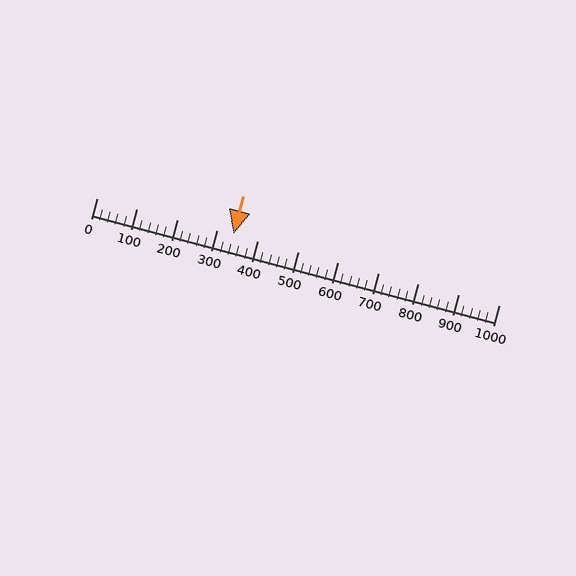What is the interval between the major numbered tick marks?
The major tick marks are spaced 100 units apart.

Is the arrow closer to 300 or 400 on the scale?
The arrow is closer to 300.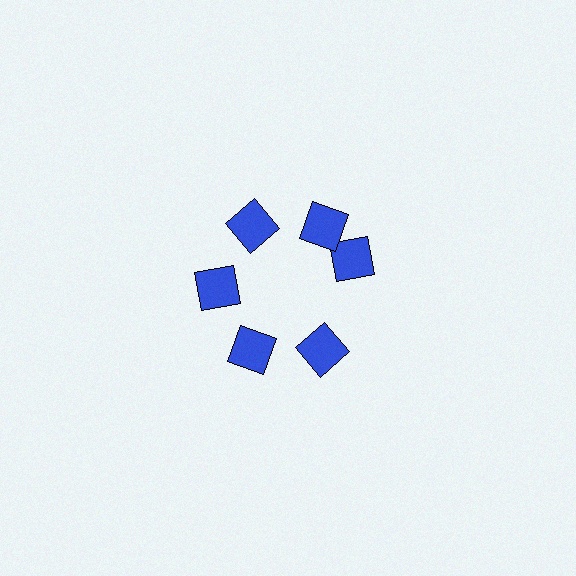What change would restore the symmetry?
The symmetry would be restored by rotating it back into even spacing with its neighbors so that all 6 squares sit at equal angles and equal distance from the center.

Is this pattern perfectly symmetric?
No. The 6 blue squares are arranged in a ring, but one element near the 3 o'clock position is rotated out of alignment along the ring, breaking the 6-fold rotational symmetry.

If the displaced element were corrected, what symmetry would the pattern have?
It would have 6-fold rotational symmetry — the pattern would map onto itself every 60 degrees.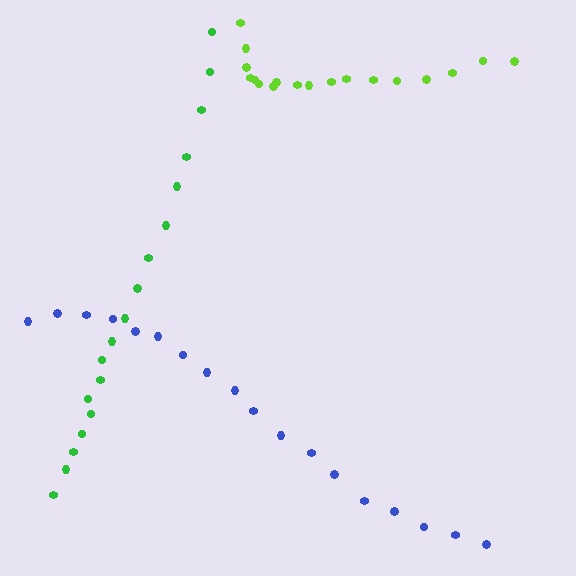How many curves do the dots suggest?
There are 3 distinct paths.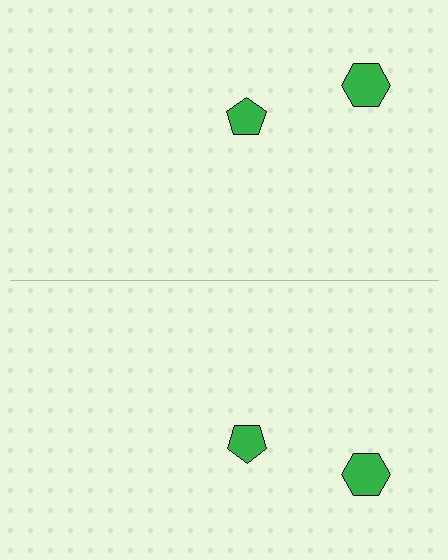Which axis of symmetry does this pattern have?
The pattern has a horizontal axis of symmetry running through the center of the image.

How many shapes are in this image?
There are 4 shapes in this image.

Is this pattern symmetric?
Yes, this pattern has bilateral (reflection) symmetry.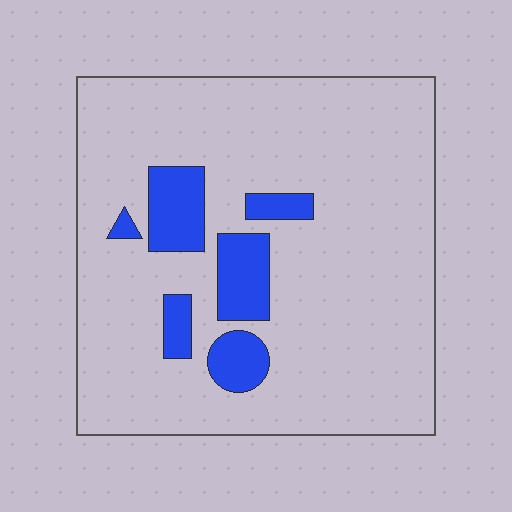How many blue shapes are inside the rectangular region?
6.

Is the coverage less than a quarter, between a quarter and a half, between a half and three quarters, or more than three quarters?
Less than a quarter.